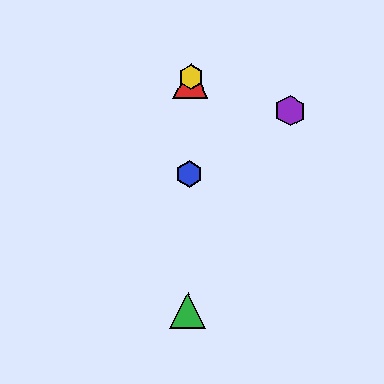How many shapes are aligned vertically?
4 shapes (the red triangle, the blue hexagon, the green triangle, the yellow hexagon) are aligned vertically.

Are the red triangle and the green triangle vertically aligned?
Yes, both are at x≈191.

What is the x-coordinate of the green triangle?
The green triangle is at x≈187.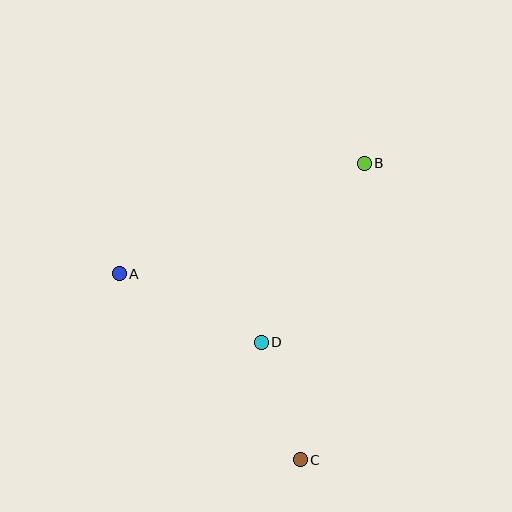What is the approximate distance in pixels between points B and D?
The distance between B and D is approximately 206 pixels.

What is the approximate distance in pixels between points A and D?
The distance between A and D is approximately 158 pixels.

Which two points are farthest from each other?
Points B and C are farthest from each other.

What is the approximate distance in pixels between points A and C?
The distance between A and C is approximately 259 pixels.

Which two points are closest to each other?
Points C and D are closest to each other.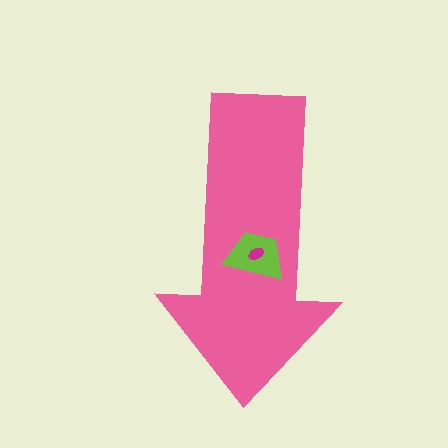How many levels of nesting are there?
3.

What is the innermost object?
The magenta ellipse.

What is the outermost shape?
The pink arrow.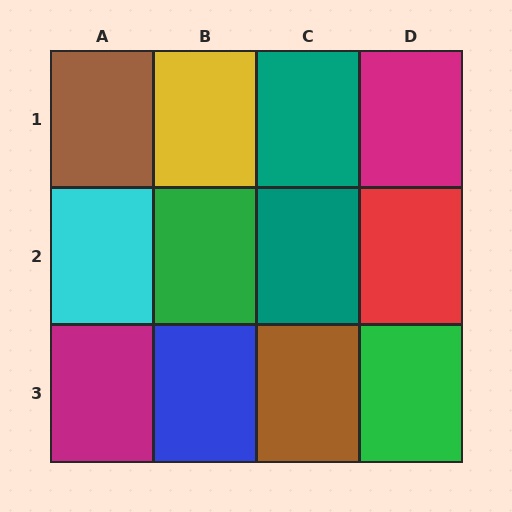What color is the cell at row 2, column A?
Cyan.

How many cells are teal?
2 cells are teal.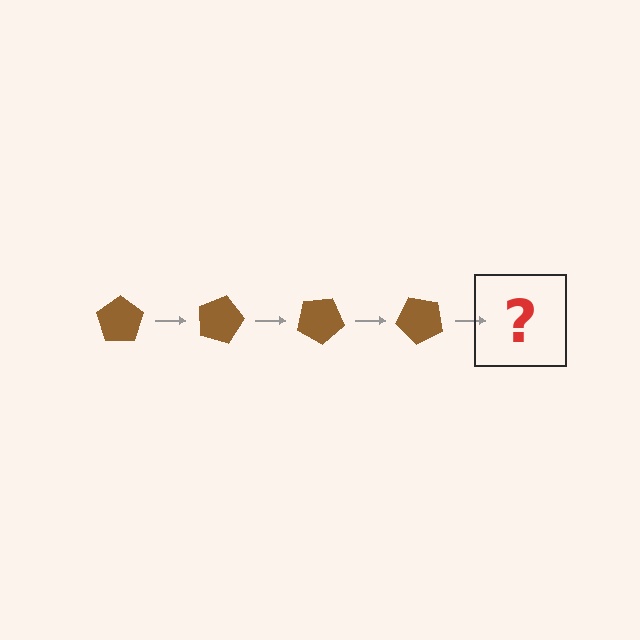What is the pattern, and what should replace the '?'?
The pattern is that the pentagon rotates 15 degrees each step. The '?' should be a brown pentagon rotated 60 degrees.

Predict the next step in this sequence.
The next step is a brown pentagon rotated 60 degrees.